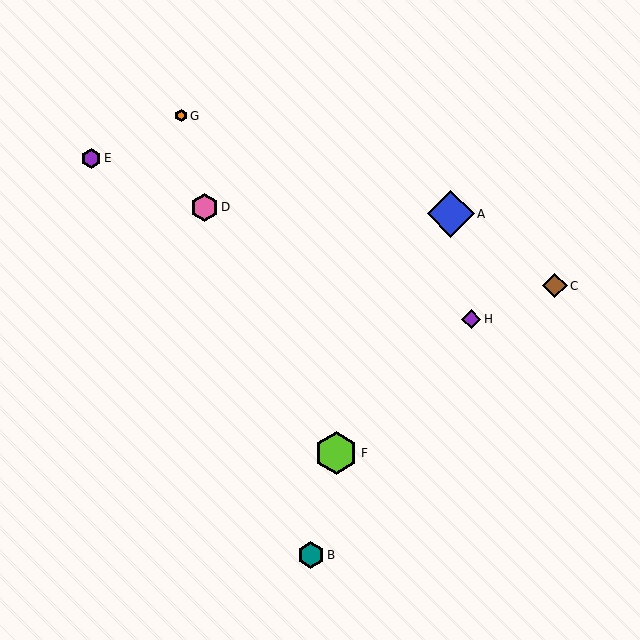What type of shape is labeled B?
Shape B is a teal hexagon.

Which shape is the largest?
The blue diamond (labeled A) is the largest.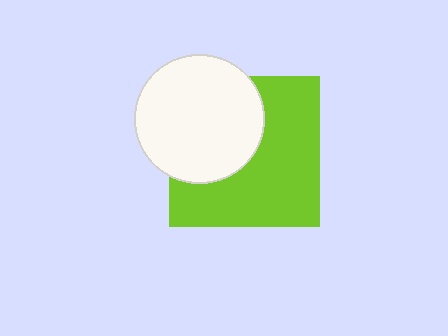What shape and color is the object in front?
The object in front is a white circle.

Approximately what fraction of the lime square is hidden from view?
Roughly 40% of the lime square is hidden behind the white circle.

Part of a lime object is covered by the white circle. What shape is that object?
It is a square.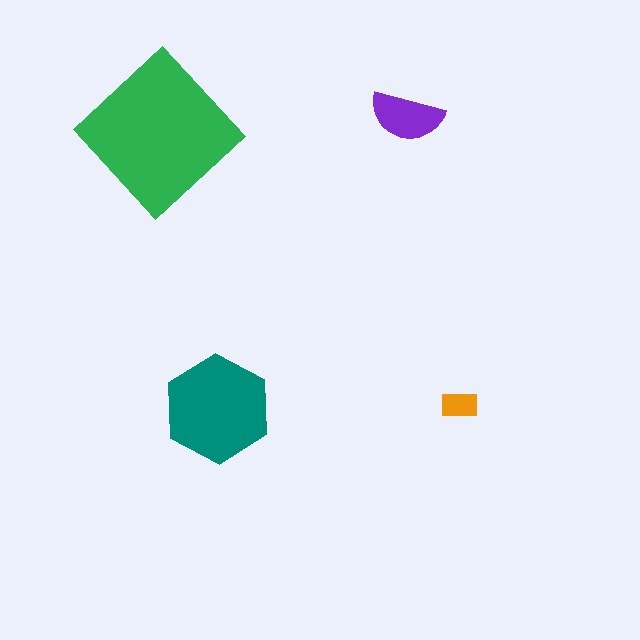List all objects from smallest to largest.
The orange rectangle, the purple semicircle, the teal hexagon, the green diamond.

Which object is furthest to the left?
The green diamond is leftmost.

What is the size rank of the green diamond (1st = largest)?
1st.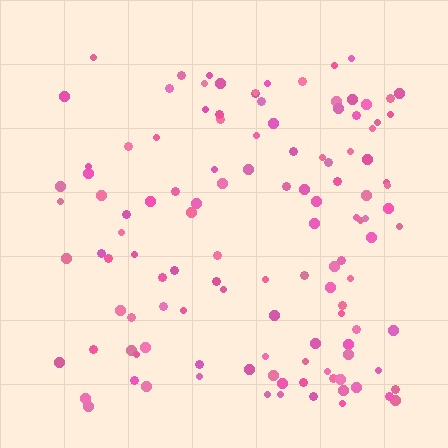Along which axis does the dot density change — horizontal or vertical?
Horizontal.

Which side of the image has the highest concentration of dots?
The right.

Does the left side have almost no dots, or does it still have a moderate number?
Still a moderate number, just noticeably fewer than the right.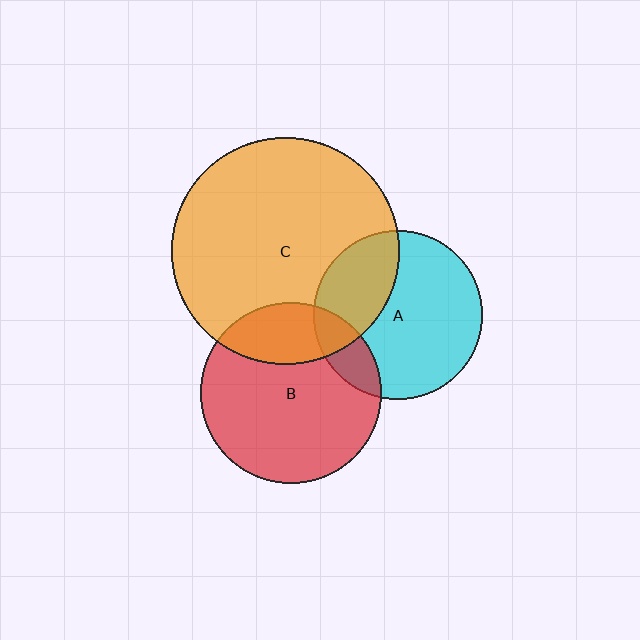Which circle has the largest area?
Circle C (orange).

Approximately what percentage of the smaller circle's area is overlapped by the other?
Approximately 15%.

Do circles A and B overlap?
Yes.